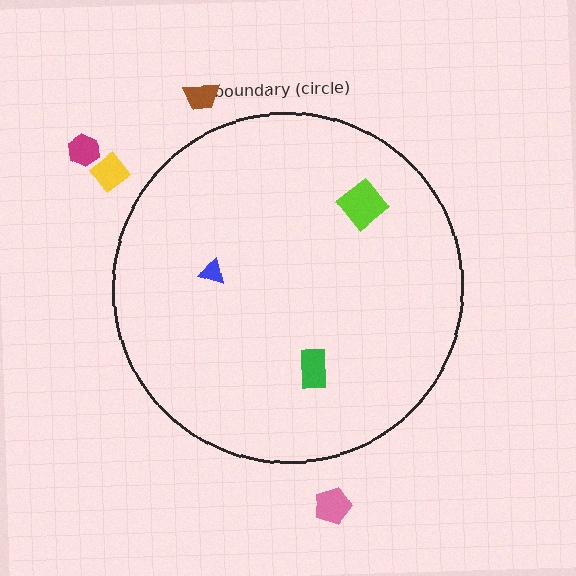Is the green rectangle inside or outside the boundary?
Inside.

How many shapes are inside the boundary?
3 inside, 4 outside.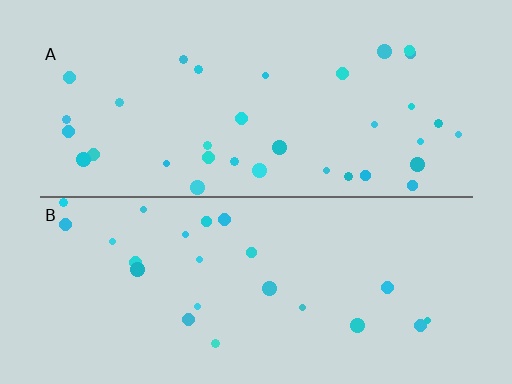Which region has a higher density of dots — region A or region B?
A (the top).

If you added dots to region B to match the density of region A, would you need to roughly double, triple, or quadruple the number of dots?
Approximately double.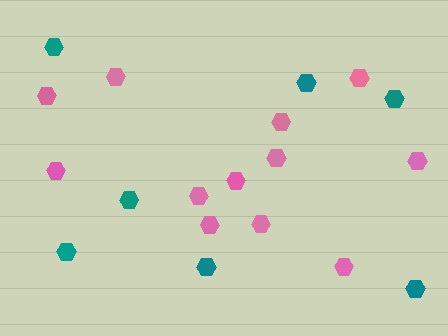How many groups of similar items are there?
There are 2 groups: one group of pink hexagons (12) and one group of teal hexagons (7).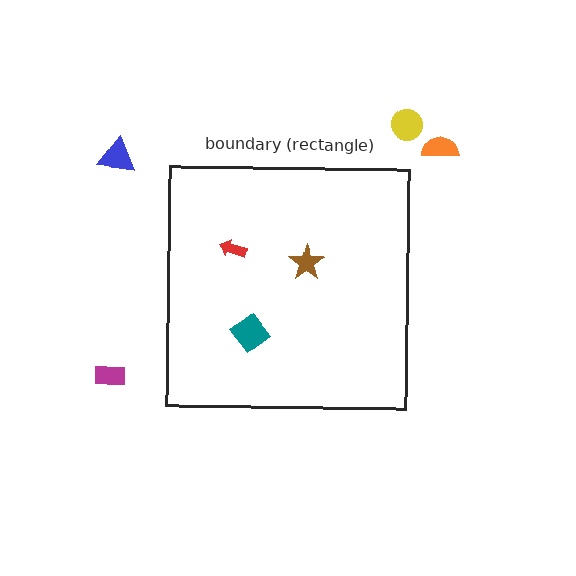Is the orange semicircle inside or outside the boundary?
Outside.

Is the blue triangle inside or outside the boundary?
Outside.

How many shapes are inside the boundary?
3 inside, 4 outside.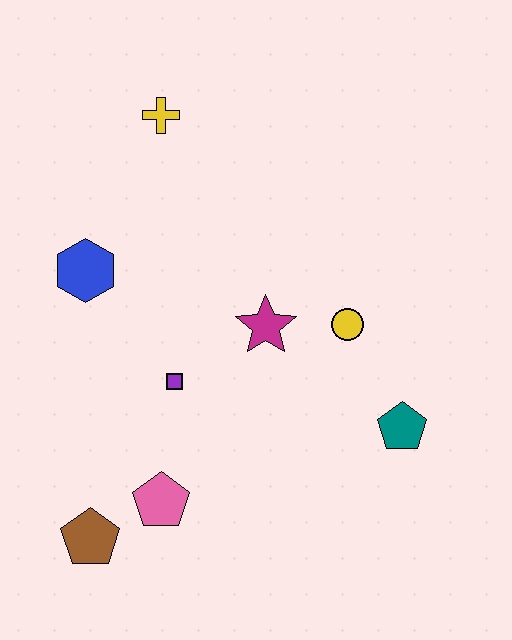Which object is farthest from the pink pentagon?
The yellow cross is farthest from the pink pentagon.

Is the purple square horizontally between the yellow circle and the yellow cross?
Yes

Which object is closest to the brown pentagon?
The pink pentagon is closest to the brown pentagon.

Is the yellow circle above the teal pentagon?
Yes